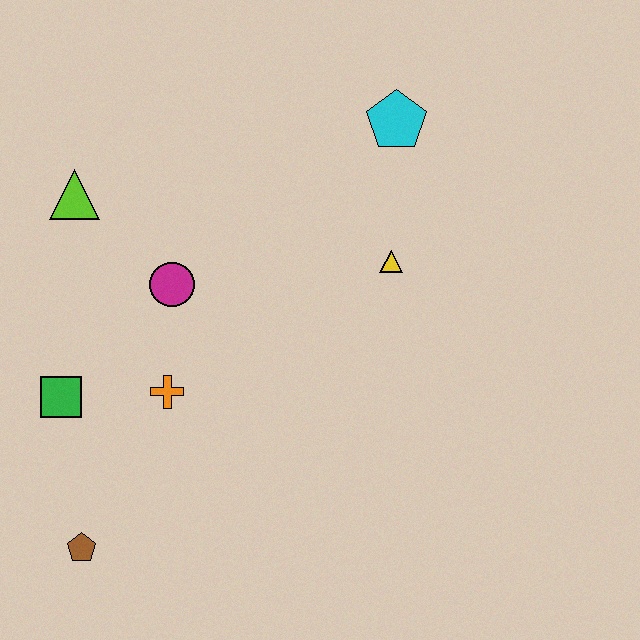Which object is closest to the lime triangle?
The magenta circle is closest to the lime triangle.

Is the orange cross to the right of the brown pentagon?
Yes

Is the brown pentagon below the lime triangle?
Yes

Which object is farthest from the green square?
The cyan pentagon is farthest from the green square.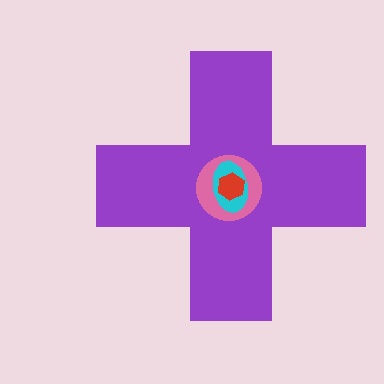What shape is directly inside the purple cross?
The pink circle.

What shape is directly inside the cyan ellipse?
The red hexagon.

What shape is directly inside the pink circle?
The cyan ellipse.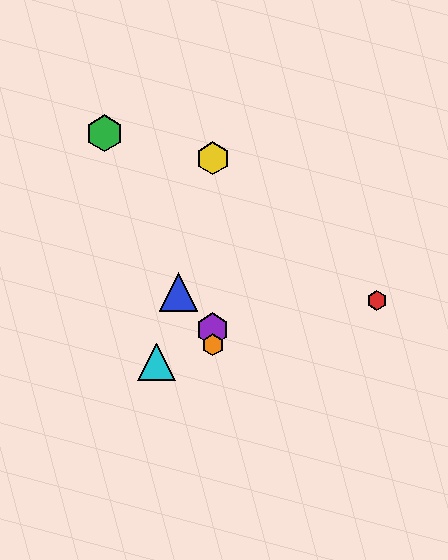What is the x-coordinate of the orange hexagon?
The orange hexagon is at x≈213.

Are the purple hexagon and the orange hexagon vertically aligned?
Yes, both are at x≈213.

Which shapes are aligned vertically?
The yellow hexagon, the purple hexagon, the orange hexagon are aligned vertically.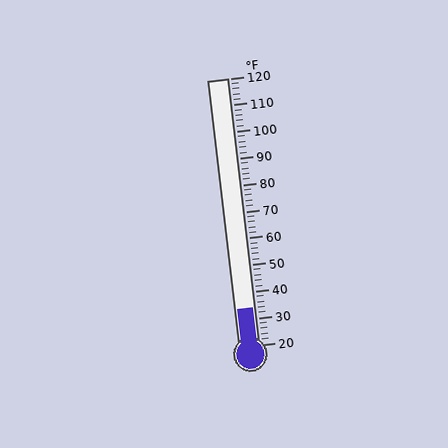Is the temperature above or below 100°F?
The temperature is below 100°F.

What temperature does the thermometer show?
The thermometer shows approximately 34°F.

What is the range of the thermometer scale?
The thermometer scale ranges from 20°F to 120°F.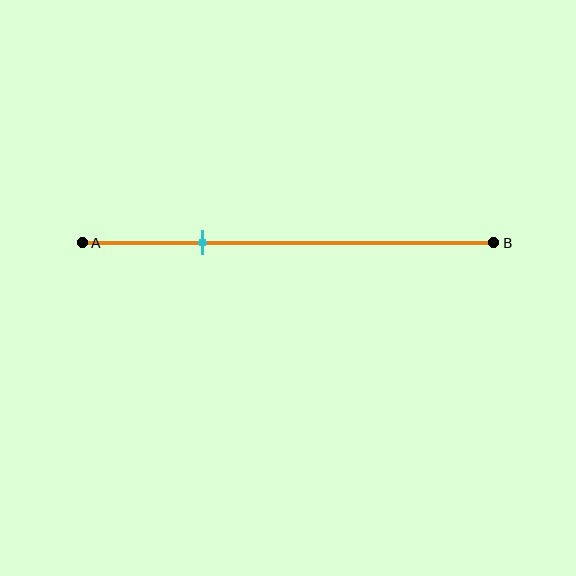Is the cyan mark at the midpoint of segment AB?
No, the mark is at about 30% from A, not at the 50% midpoint.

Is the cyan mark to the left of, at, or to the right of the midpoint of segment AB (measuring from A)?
The cyan mark is to the left of the midpoint of segment AB.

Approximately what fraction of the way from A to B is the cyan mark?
The cyan mark is approximately 30% of the way from A to B.